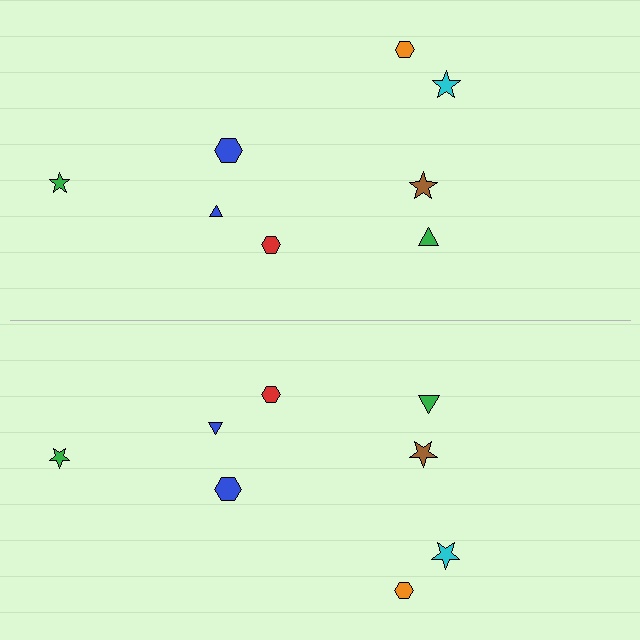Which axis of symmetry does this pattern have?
The pattern has a horizontal axis of symmetry running through the center of the image.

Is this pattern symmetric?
Yes, this pattern has bilateral (reflection) symmetry.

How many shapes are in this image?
There are 16 shapes in this image.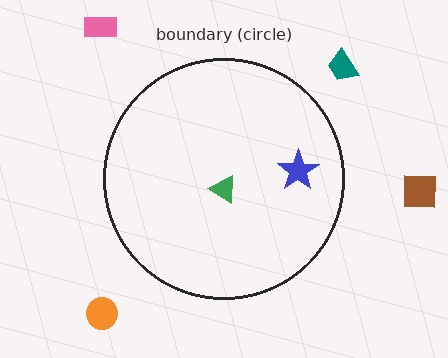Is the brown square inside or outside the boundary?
Outside.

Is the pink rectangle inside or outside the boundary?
Outside.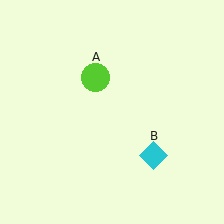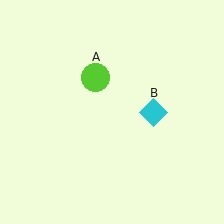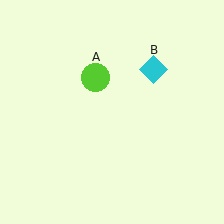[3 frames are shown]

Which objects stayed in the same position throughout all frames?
Lime circle (object A) remained stationary.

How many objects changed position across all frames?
1 object changed position: cyan diamond (object B).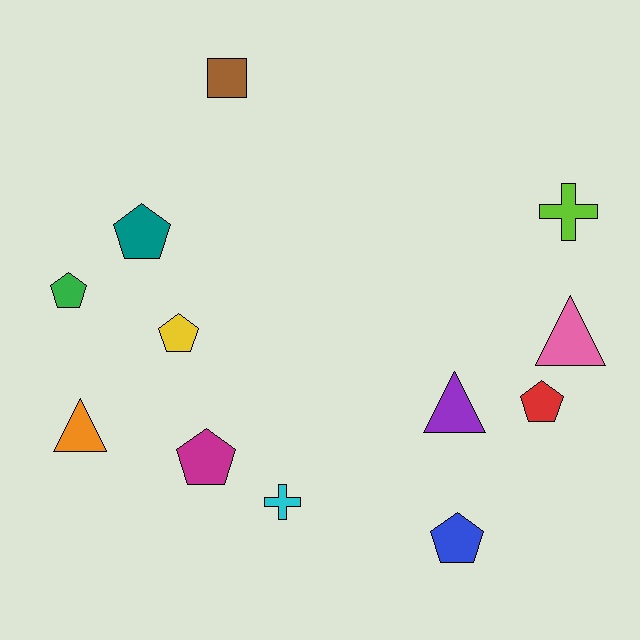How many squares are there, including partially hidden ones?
There is 1 square.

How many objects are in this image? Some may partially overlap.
There are 12 objects.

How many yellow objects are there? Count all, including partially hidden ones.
There is 1 yellow object.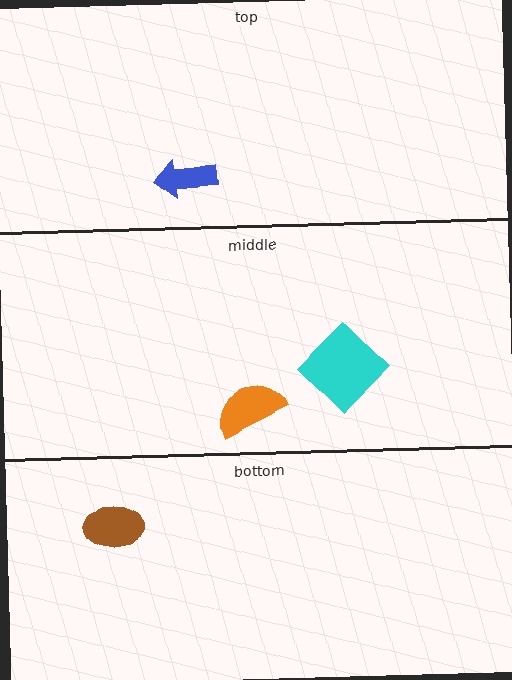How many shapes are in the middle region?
2.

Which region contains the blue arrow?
The top region.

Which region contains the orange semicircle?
The middle region.